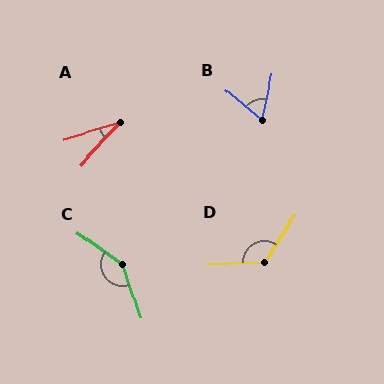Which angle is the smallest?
A, at approximately 29 degrees.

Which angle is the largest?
C, at approximately 143 degrees.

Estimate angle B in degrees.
Approximately 63 degrees.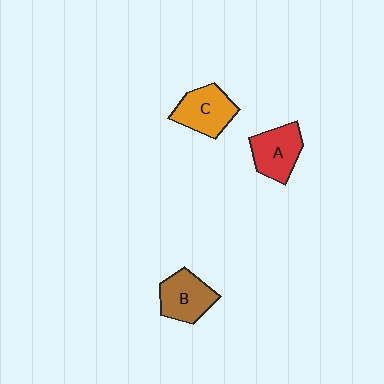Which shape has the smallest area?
Shape A (red).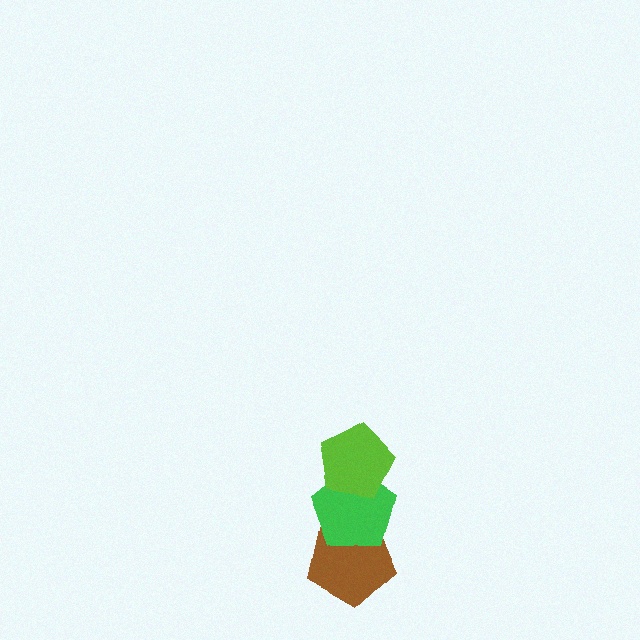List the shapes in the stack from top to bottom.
From top to bottom: the lime pentagon, the green pentagon, the brown pentagon.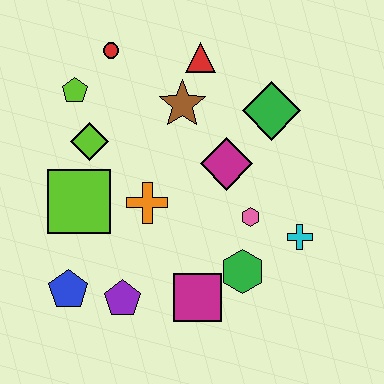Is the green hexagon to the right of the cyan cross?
No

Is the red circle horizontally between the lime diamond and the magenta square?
Yes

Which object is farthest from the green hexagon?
The red circle is farthest from the green hexagon.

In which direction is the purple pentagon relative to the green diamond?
The purple pentagon is below the green diamond.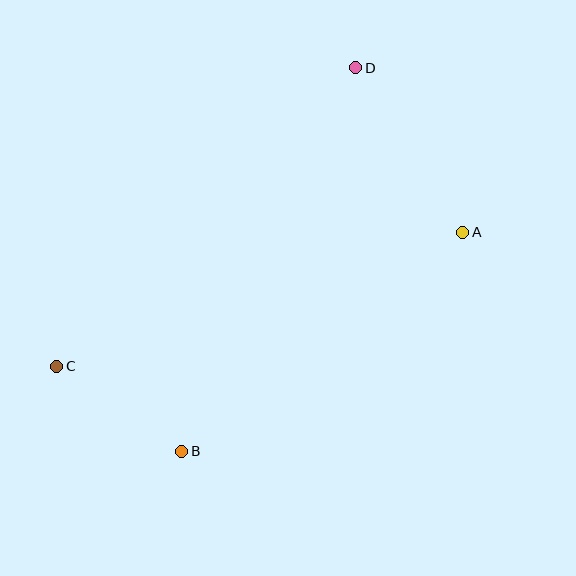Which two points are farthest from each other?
Points A and C are farthest from each other.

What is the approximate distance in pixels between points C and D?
The distance between C and D is approximately 423 pixels.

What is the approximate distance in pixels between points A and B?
The distance between A and B is approximately 356 pixels.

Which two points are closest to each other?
Points B and C are closest to each other.